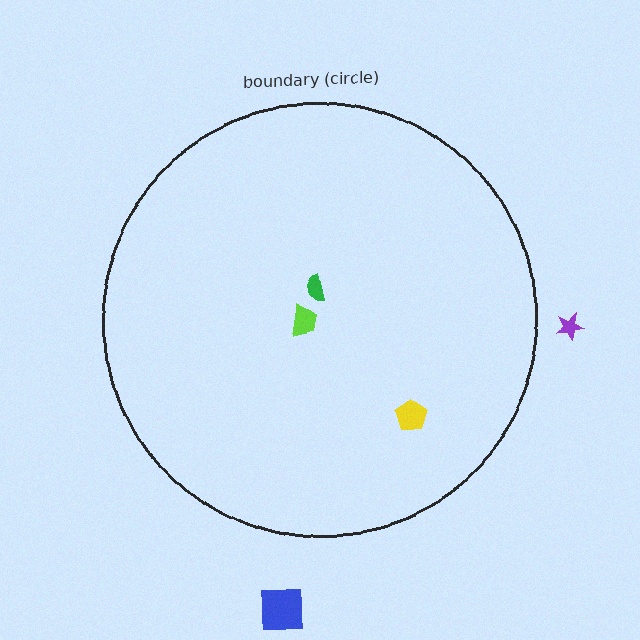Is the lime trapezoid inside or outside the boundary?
Inside.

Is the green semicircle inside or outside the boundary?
Inside.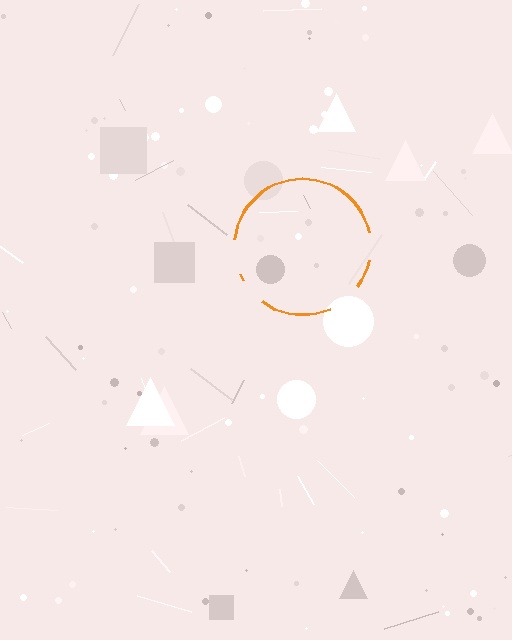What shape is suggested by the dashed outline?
The dashed outline suggests a circle.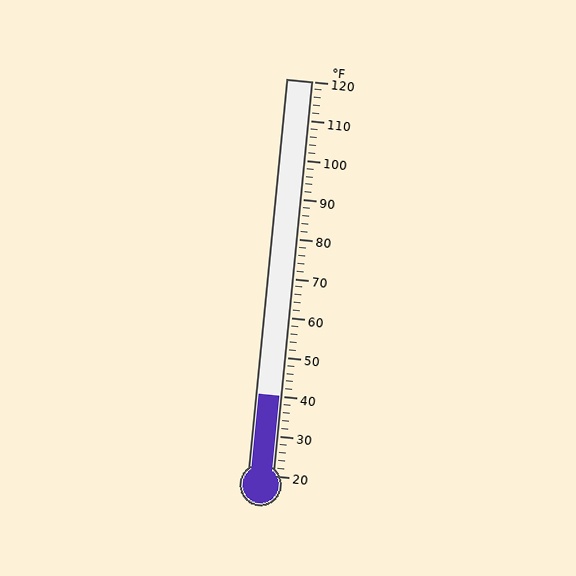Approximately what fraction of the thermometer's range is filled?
The thermometer is filled to approximately 20% of its range.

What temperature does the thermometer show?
The thermometer shows approximately 40°F.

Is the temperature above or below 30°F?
The temperature is above 30°F.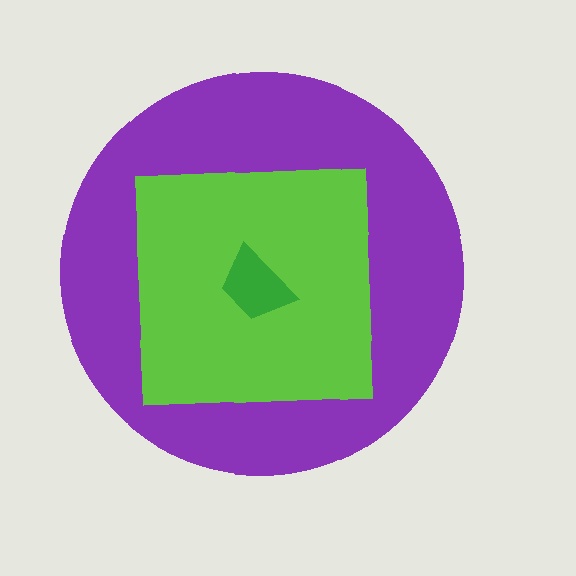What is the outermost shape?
The purple circle.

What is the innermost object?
The green trapezoid.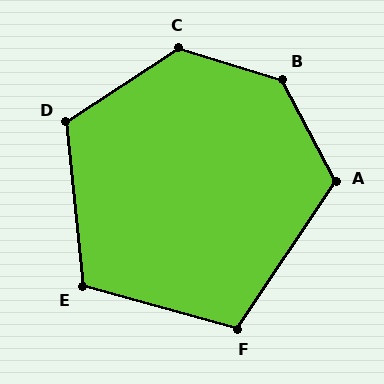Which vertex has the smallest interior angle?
F, at approximately 108 degrees.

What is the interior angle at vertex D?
Approximately 117 degrees (obtuse).